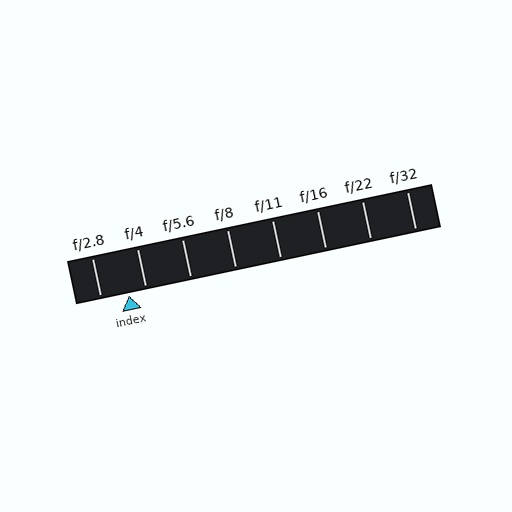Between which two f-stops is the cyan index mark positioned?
The index mark is between f/2.8 and f/4.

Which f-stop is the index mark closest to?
The index mark is closest to f/4.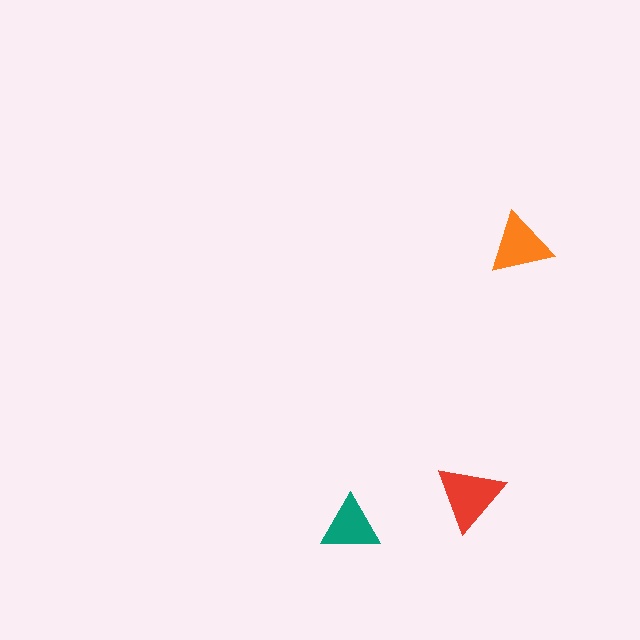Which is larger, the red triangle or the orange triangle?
The red one.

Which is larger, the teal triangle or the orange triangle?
The orange one.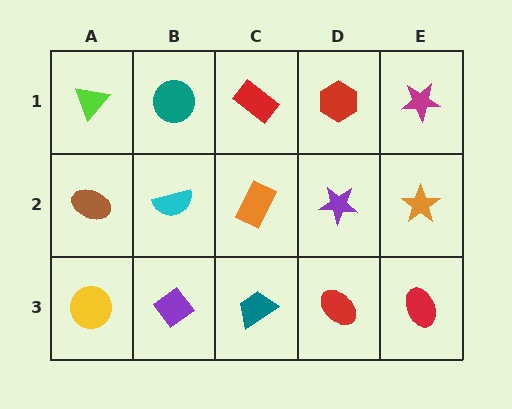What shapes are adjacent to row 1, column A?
A brown ellipse (row 2, column A), a teal circle (row 1, column B).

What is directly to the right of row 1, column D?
A magenta star.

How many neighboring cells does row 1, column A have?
2.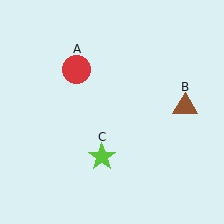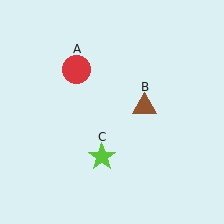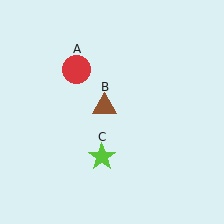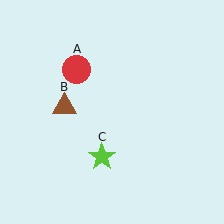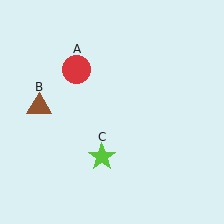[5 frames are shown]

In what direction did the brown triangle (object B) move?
The brown triangle (object B) moved left.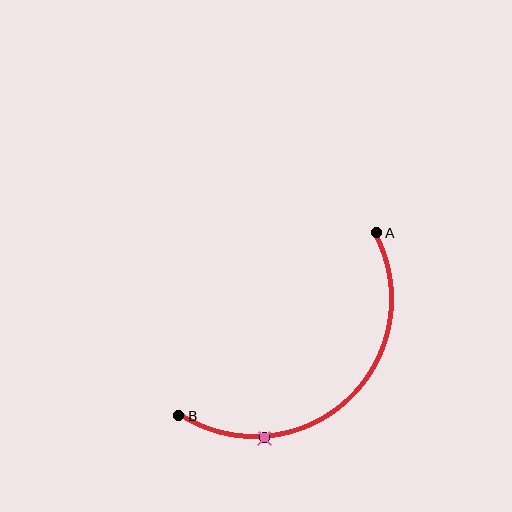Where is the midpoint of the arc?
The arc midpoint is the point on the curve farthest from the straight line joining A and B. It sits below and to the right of that line.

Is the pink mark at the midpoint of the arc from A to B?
No. The pink mark lies on the arc but is closer to endpoint B. The arc midpoint would be at the point on the curve equidistant along the arc from both A and B.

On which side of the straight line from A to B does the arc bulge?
The arc bulges below and to the right of the straight line connecting A and B.